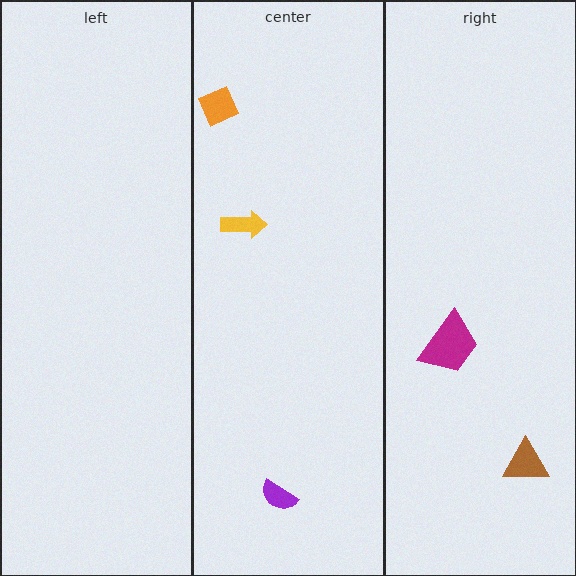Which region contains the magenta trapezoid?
The right region.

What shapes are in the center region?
The purple semicircle, the orange diamond, the yellow arrow.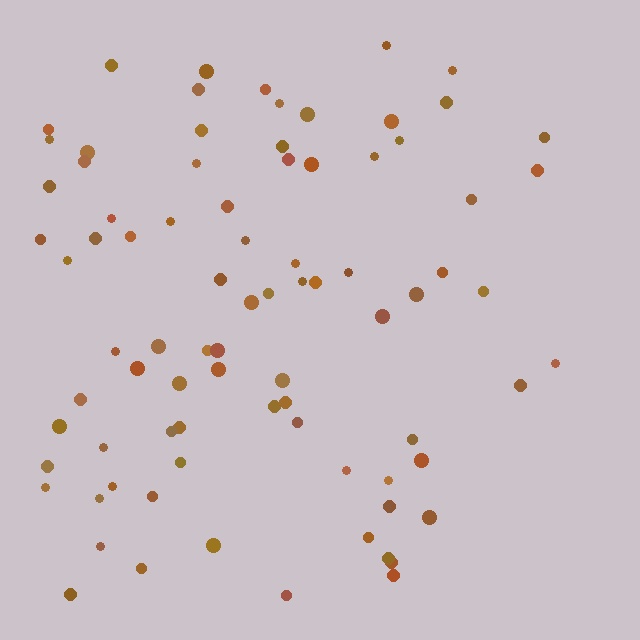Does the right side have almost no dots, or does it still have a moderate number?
Still a moderate number, just noticeably fewer than the left.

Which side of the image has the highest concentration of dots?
The left.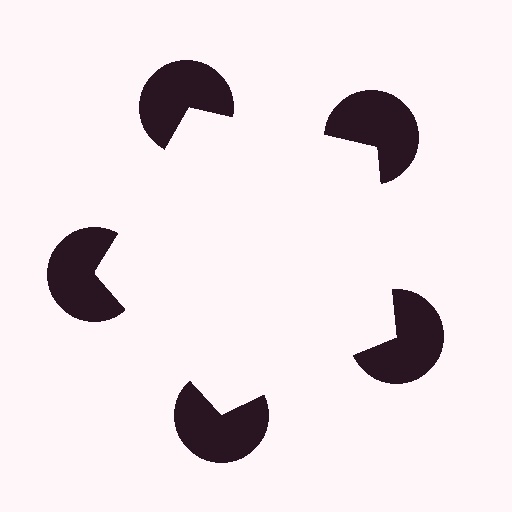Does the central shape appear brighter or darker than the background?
It typically appears slightly brighter than the background, even though no actual brightness change is drawn.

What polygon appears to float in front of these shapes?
An illusory pentagon — its edges are inferred from the aligned wedge cuts in the pac-man discs, not physically drawn.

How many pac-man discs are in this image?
There are 5 — one at each vertex of the illusory pentagon.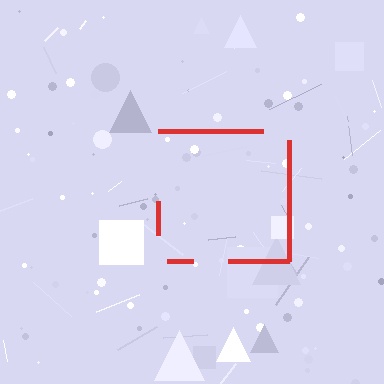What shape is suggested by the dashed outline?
The dashed outline suggests a square.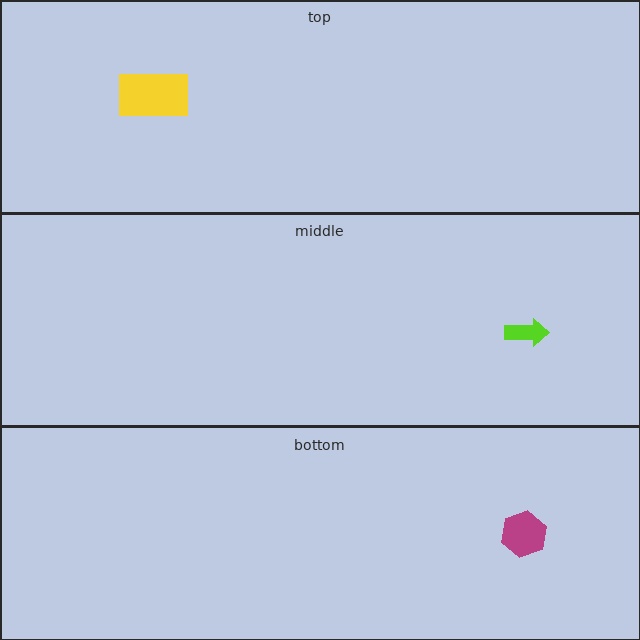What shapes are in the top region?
The yellow rectangle.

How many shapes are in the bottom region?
1.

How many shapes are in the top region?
1.